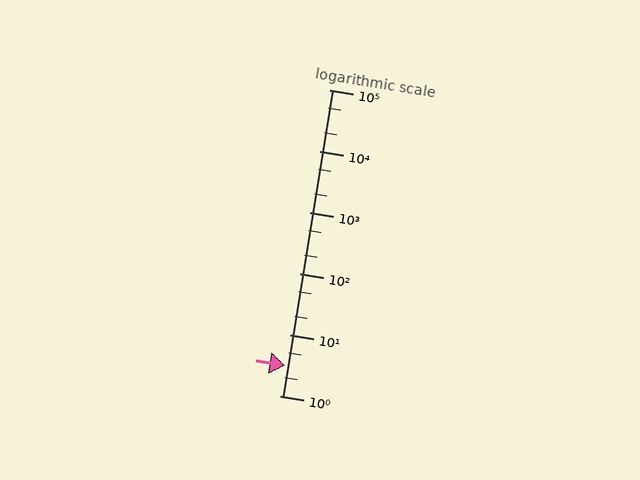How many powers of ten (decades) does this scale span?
The scale spans 5 decades, from 1 to 100000.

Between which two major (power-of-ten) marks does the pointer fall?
The pointer is between 1 and 10.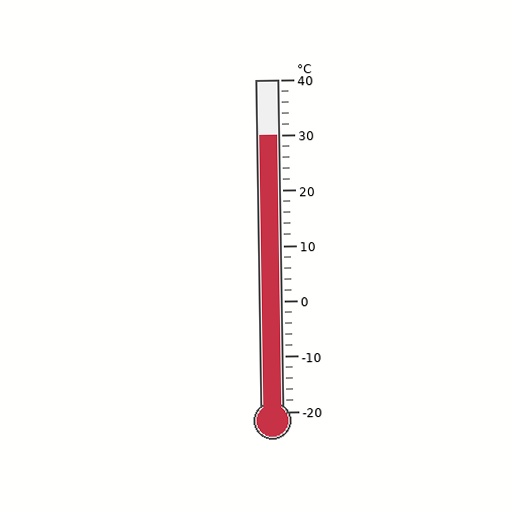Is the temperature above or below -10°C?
The temperature is above -10°C.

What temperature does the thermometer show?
The thermometer shows approximately 30°C.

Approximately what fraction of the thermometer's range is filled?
The thermometer is filled to approximately 85% of its range.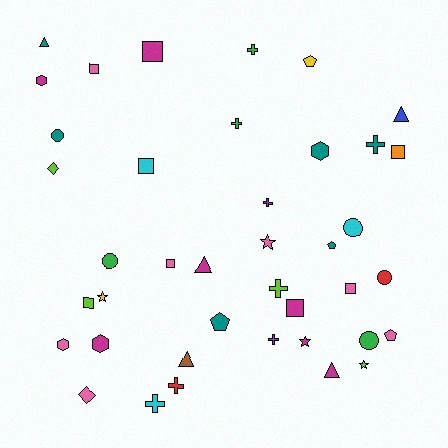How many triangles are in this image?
There are 5 triangles.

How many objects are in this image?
There are 40 objects.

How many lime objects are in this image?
There are 4 lime objects.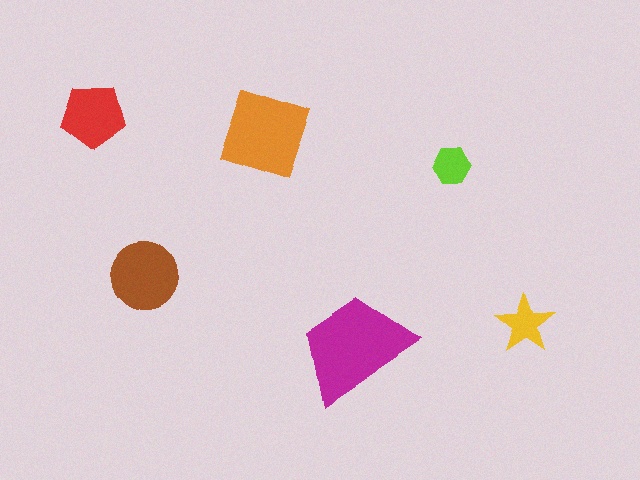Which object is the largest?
The magenta trapezoid.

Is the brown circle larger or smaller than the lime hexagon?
Larger.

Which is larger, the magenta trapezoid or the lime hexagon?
The magenta trapezoid.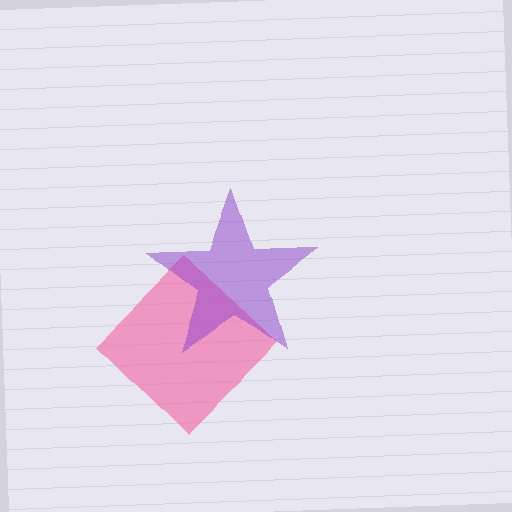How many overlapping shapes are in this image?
There are 2 overlapping shapes in the image.